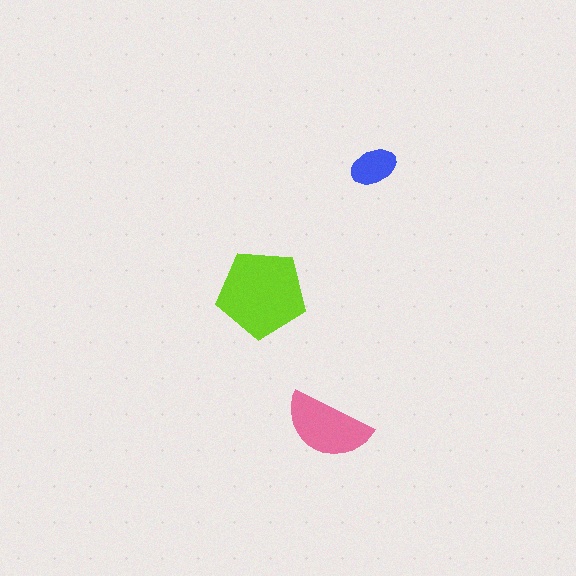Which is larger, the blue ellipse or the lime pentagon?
The lime pentagon.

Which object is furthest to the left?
The lime pentagon is leftmost.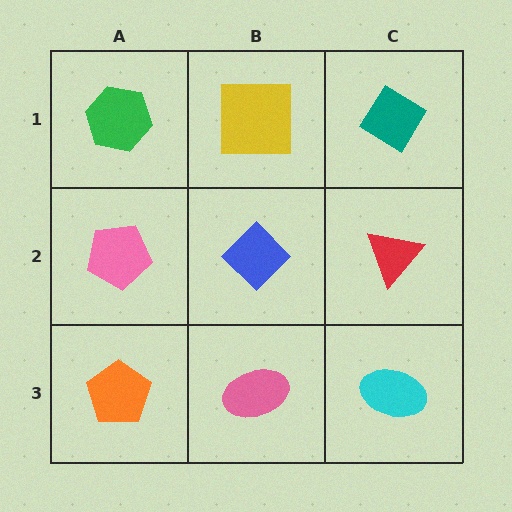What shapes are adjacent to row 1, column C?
A red triangle (row 2, column C), a yellow square (row 1, column B).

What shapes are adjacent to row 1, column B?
A blue diamond (row 2, column B), a green hexagon (row 1, column A), a teal diamond (row 1, column C).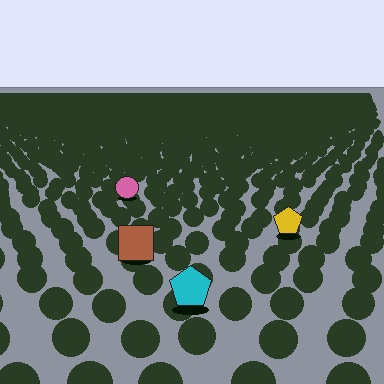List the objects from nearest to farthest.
From nearest to farthest: the cyan pentagon, the brown square, the yellow pentagon, the pink circle.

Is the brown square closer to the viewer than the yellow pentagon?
Yes. The brown square is closer — you can tell from the texture gradient: the ground texture is coarser near it.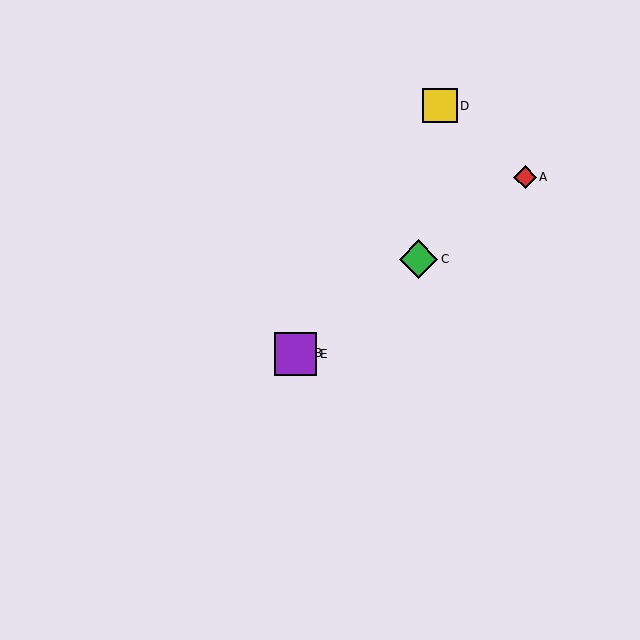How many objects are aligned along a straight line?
4 objects (A, B, C, E) are aligned along a straight line.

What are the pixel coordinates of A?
Object A is at (525, 177).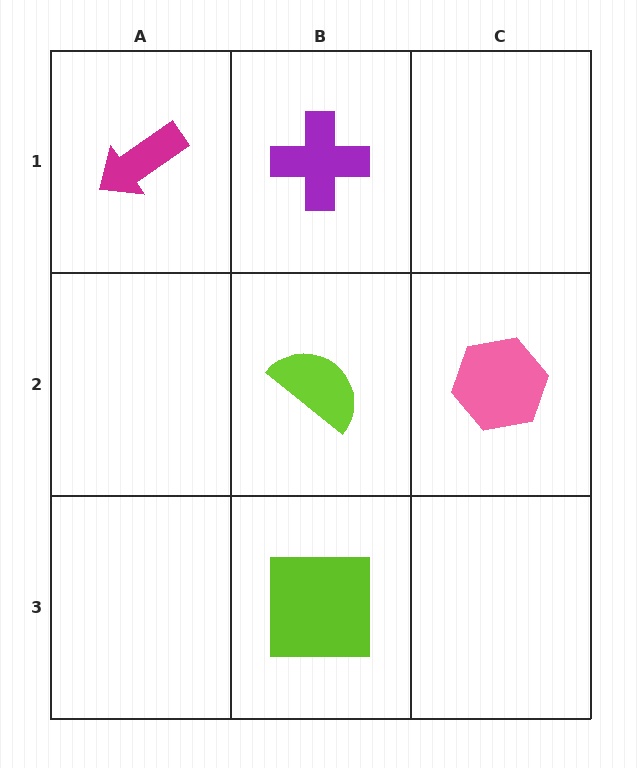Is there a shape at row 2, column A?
No, that cell is empty.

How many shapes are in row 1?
2 shapes.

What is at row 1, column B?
A purple cross.